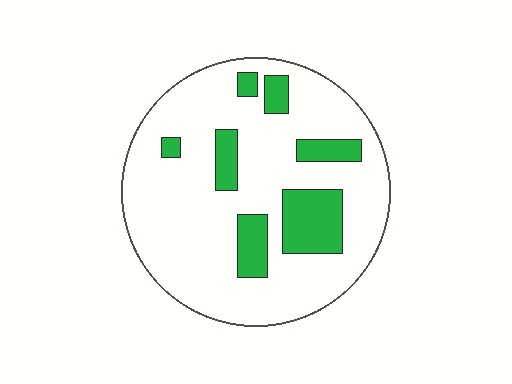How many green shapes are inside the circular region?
7.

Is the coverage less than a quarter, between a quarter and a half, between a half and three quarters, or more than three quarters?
Less than a quarter.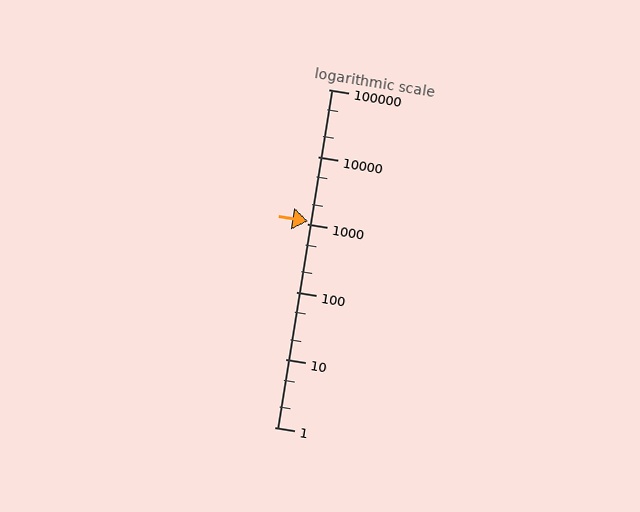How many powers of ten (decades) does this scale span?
The scale spans 5 decades, from 1 to 100000.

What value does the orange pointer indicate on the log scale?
The pointer indicates approximately 1100.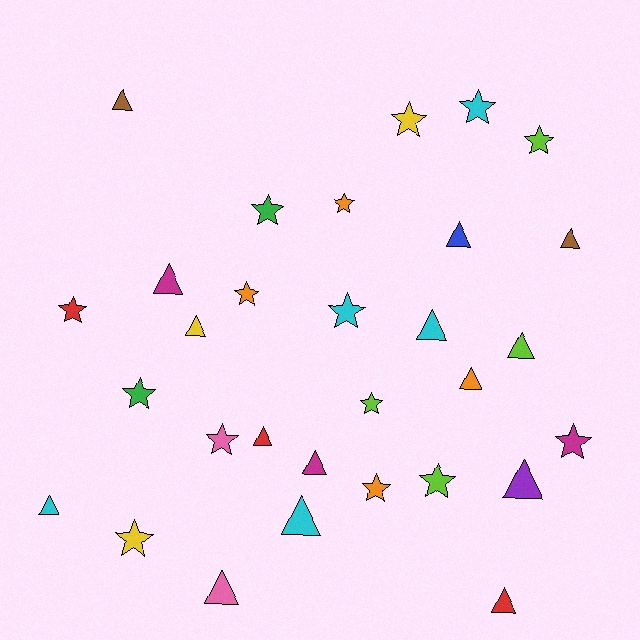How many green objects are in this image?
There are 2 green objects.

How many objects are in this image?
There are 30 objects.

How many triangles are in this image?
There are 15 triangles.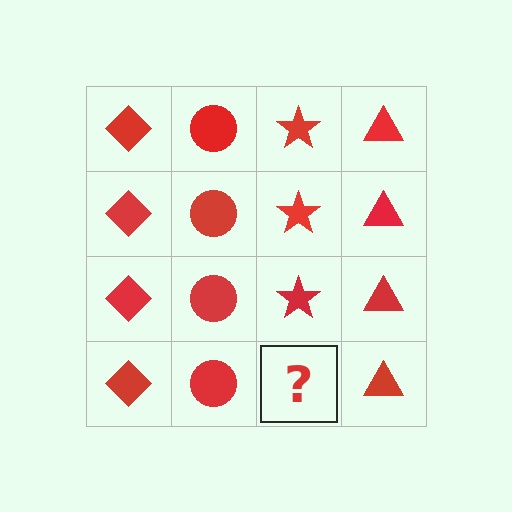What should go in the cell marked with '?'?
The missing cell should contain a red star.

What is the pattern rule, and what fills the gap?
The rule is that each column has a consistent shape. The gap should be filled with a red star.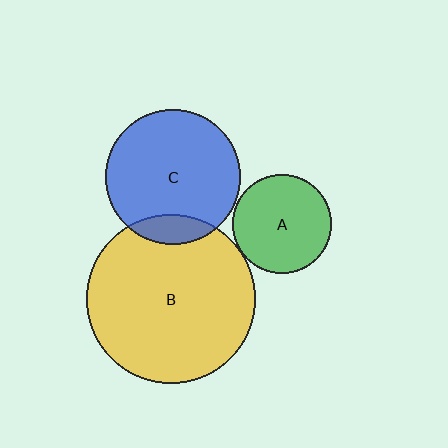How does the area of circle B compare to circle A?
Approximately 2.9 times.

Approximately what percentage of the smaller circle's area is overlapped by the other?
Approximately 15%.